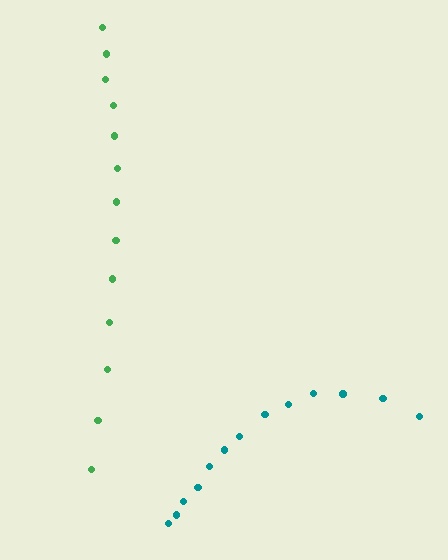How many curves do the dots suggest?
There are 2 distinct paths.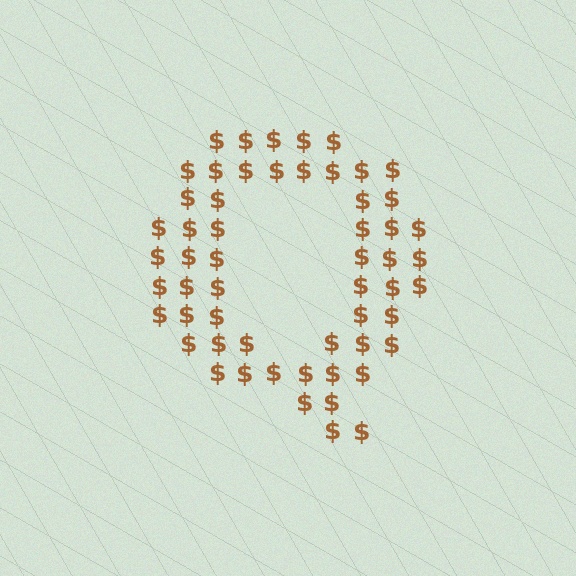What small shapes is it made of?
It is made of small dollar signs.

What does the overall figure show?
The overall figure shows the letter Q.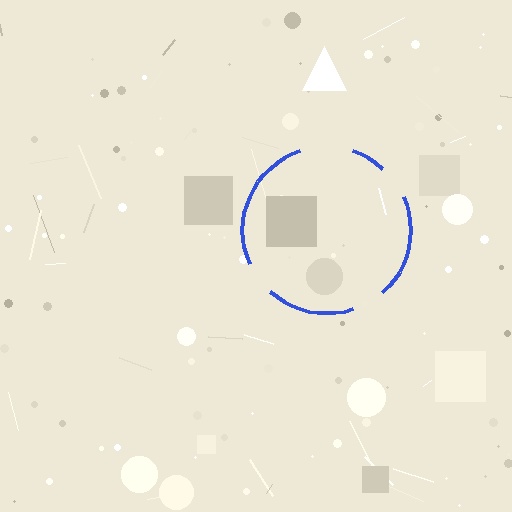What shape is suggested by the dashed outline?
The dashed outline suggests a circle.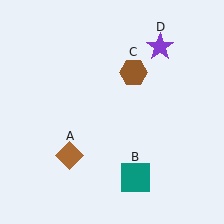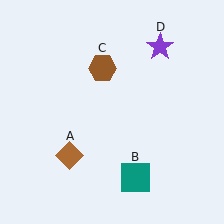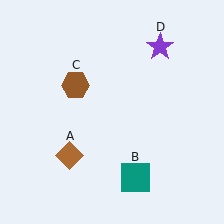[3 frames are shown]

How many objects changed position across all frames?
1 object changed position: brown hexagon (object C).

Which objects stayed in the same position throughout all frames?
Brown diamond (object A) and teal square (object B) and purple star (object D) remained stationary.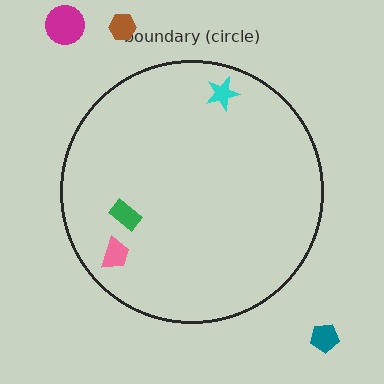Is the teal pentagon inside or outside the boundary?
Outside.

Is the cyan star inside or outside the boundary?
Inside.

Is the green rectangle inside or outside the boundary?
Inside.